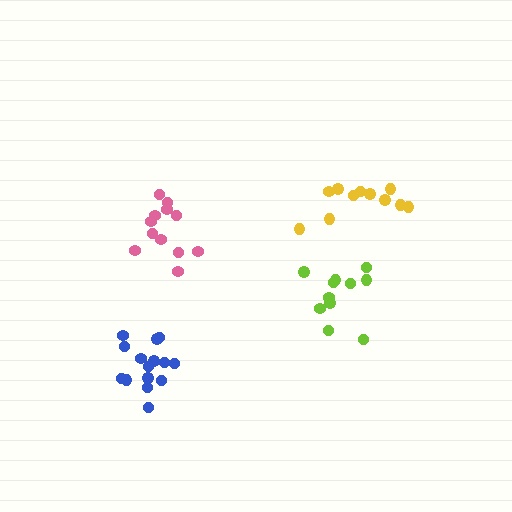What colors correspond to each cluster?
The clusters are colored: blue, lime, pink, yellow.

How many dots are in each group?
Group 1: 15 dots, Group 2: 11 dots, Group 3: 12 dots, Group 4: 11 dots (49 total).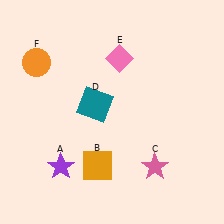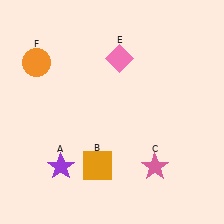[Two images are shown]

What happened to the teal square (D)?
The teal square (D) was removed in Image 2. It was in the top-left area of Image 1.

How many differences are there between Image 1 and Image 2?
There is 1 difference between the two images.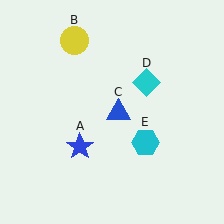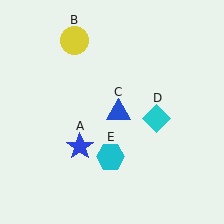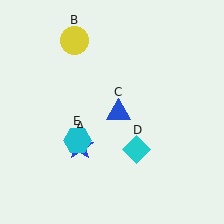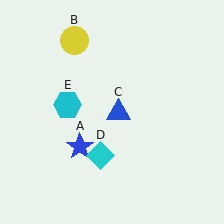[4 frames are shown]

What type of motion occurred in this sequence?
The cyan diamond (object D), cyan hexagon (object E) rotated clockwise around the center of the scene.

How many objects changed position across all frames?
2 objects changed position: cyan diamond (object D), cyan hexagon (object E).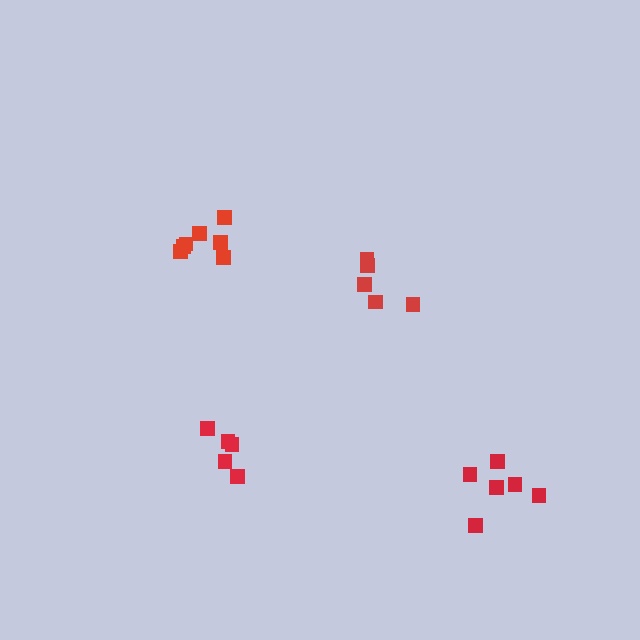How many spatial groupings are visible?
There are 4 spatial groupings.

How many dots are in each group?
Group 1: 6 dots, Group 2: 7 dots, Group 3: 5 dots, Group 4: 6 dots (24 total).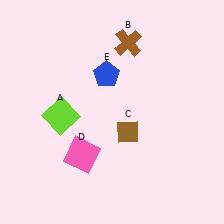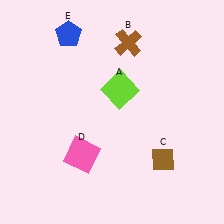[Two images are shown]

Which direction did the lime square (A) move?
The lime square (A) moved right.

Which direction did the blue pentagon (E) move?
The blue pentagon (E) moved up.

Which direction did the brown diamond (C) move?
The brown diamond (C) moved right.